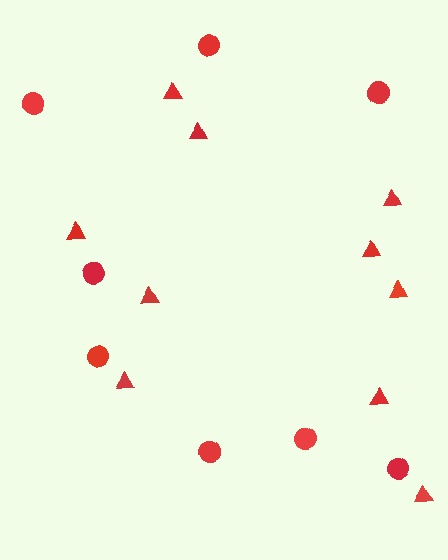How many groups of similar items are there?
There are 2 groups: one group of triangles (10) and one group of circles (8).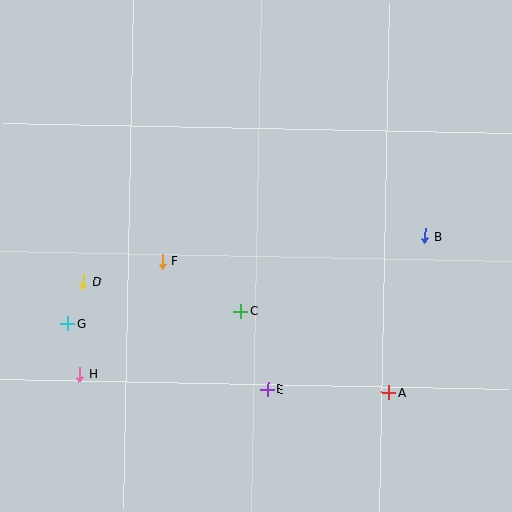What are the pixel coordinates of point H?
Point H is at (79, 374).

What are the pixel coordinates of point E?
Point E is at (268, 389).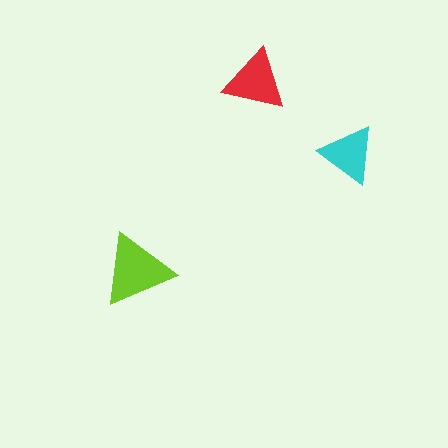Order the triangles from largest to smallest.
the lime one, the red one, the cyan one.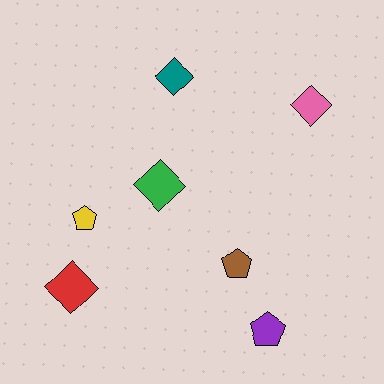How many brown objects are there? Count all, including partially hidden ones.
There is 1 brown object.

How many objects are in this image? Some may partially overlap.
There are 7 objects.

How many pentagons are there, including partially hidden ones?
There are 3 pentagons.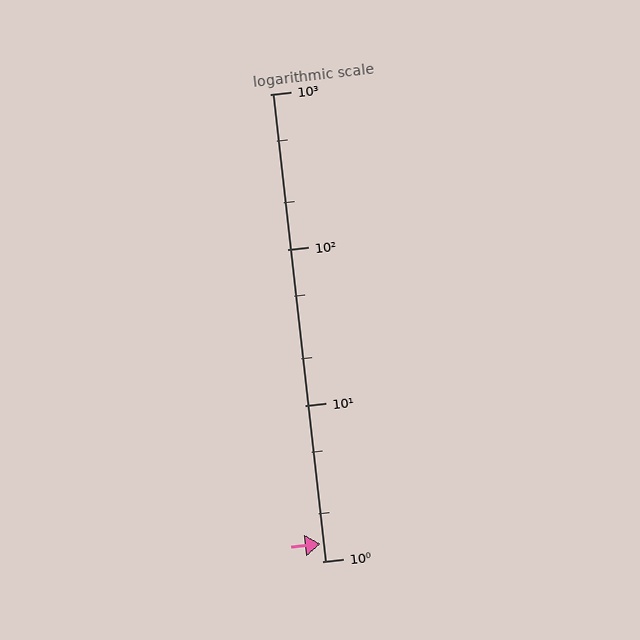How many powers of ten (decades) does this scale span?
The scale spans 3 decades, from 1 to 1000.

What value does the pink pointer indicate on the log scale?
The pointer indicates approximately 1.3.